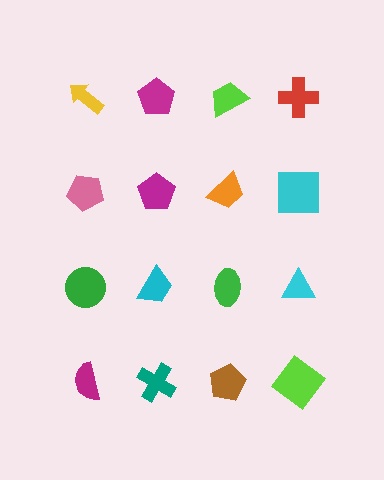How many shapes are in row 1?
4 shapes.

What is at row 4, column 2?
A teal cross.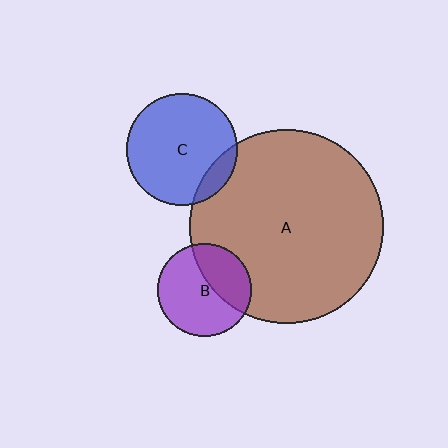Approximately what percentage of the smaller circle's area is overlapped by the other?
Approximately 35%.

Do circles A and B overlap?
Yes.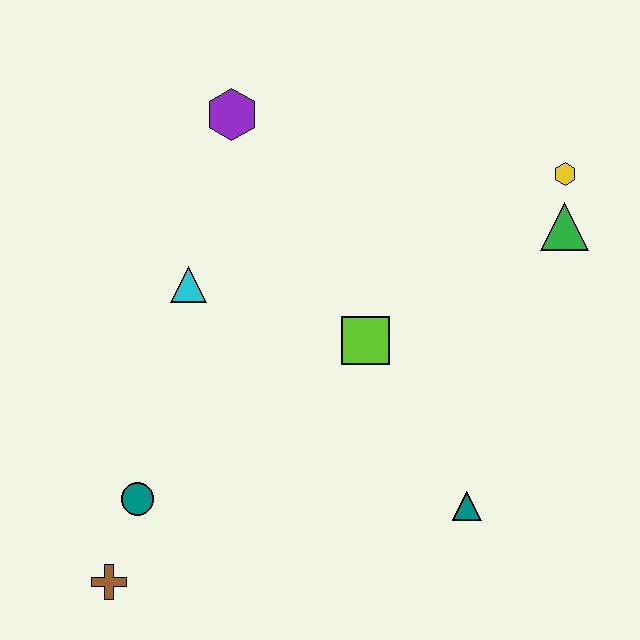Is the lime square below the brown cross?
No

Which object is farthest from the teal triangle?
The purple hexagon is farthest from the teal triangle.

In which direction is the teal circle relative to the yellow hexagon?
The teal circle is to the left of the yellow hexagon.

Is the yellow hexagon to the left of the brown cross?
No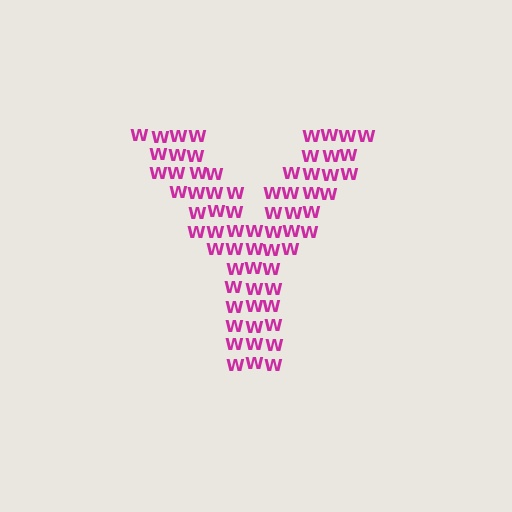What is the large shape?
The large shape is the letter Y.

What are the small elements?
The small elements are letter W's.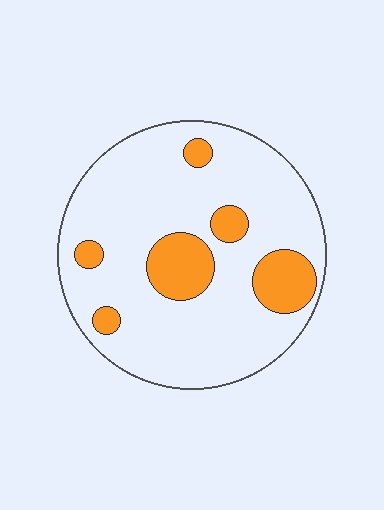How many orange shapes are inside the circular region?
6.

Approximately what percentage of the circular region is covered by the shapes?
Approximately 20%.